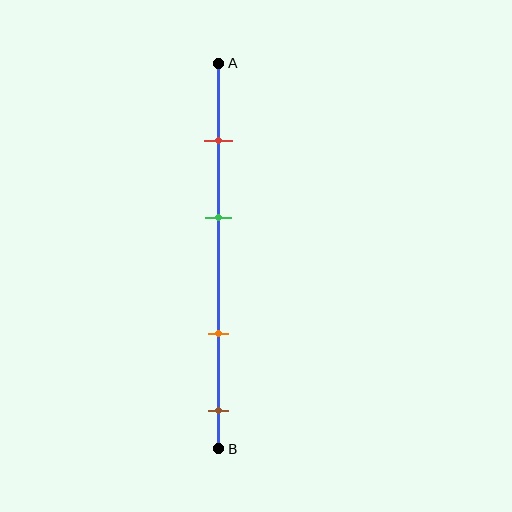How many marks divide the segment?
There are 4 marks dividing the segment.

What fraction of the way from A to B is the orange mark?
The orange mark is approximately 70% (0.7) of the way from A to B.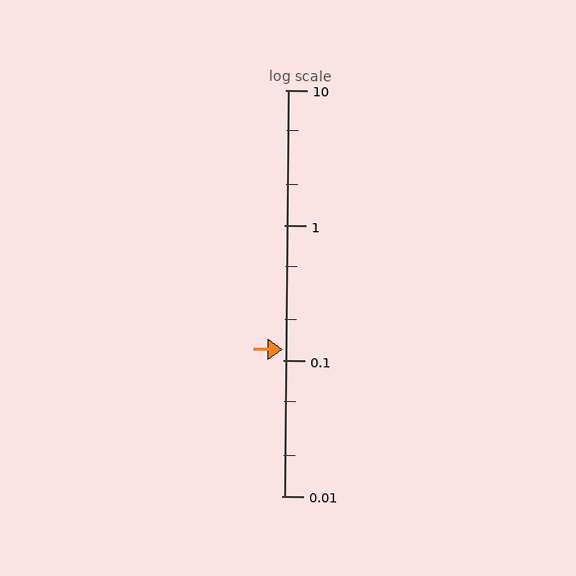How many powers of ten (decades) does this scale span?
The scale spans 3 decades, from 0.01 to 10.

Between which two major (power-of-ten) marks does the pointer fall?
The pointer is between 0.1 and 1.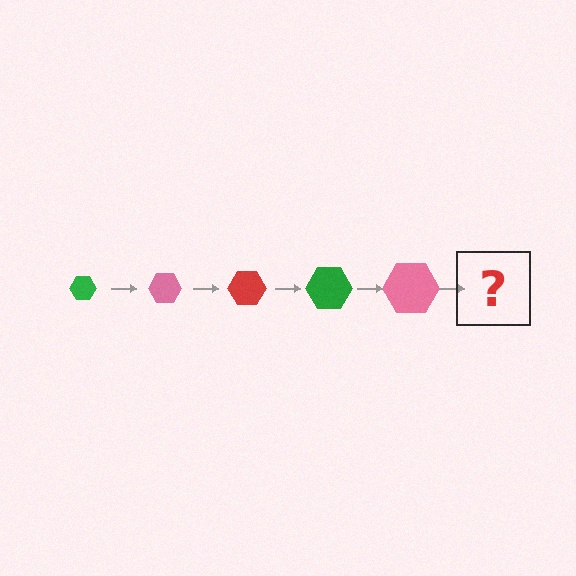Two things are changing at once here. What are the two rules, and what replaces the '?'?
The two rules are that the hexagon grows larger each step and the color cycles through green, pink, and red. The '?' should be a red hexagon, larger than the previous one.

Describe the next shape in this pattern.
It should be a red hexagon, larger than the previous one.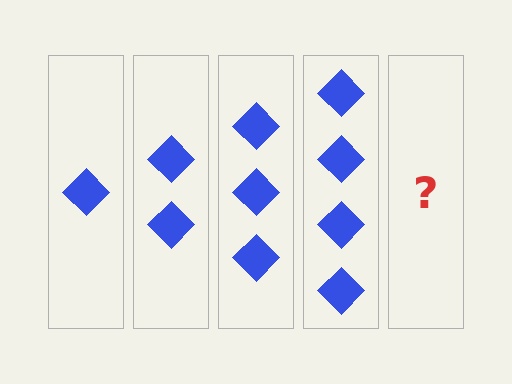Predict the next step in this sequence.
The next step is 5 diamonds.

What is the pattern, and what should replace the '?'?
The pattern is that each step adds one more diamond. The '?' should be 5 diamonds.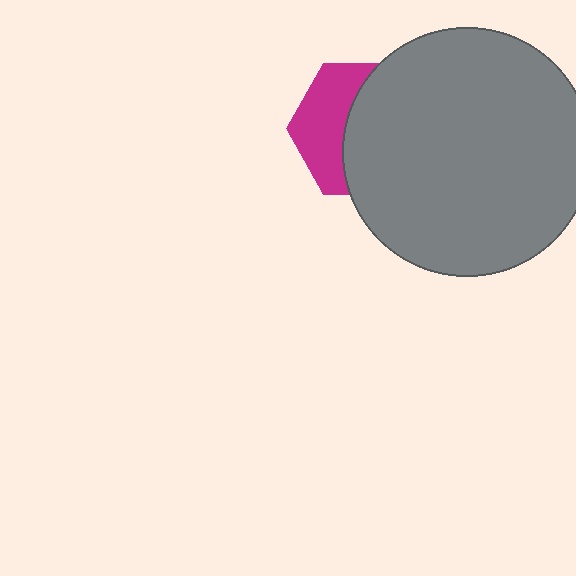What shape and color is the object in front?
The object in front is a gray circle.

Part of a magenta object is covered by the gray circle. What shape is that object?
It is a hexagon.